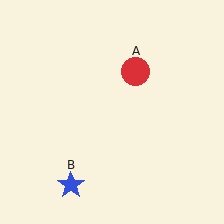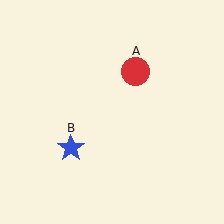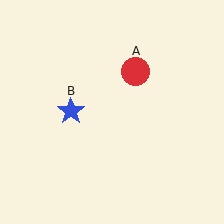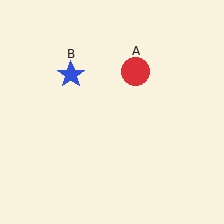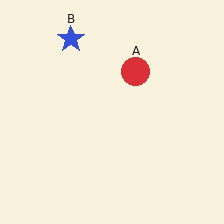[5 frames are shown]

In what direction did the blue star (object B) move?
The blue star (object B) moved up.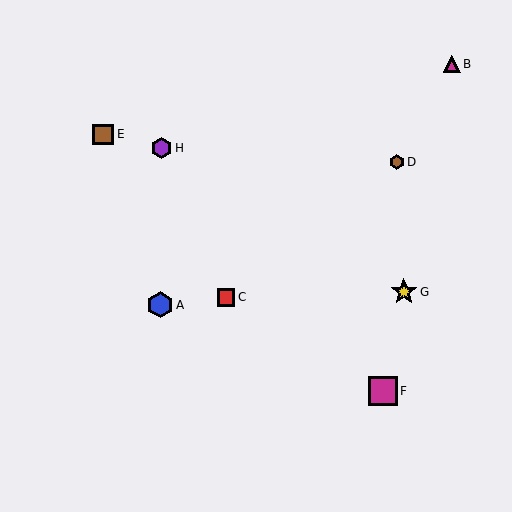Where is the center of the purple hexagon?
The center of the purple hexagon is at (162, 148).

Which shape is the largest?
The magenta square (labeled F) is the largest.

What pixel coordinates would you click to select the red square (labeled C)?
Click at (226, 297) to select the red square C.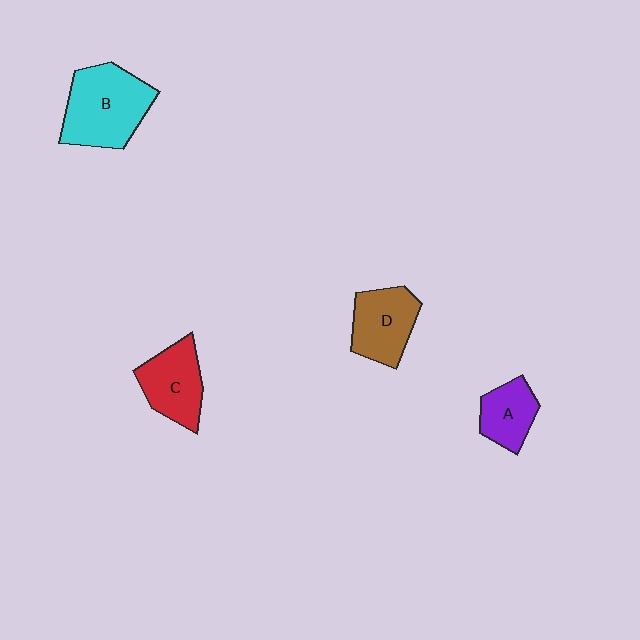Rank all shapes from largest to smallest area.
From largest to smallest: B (cyan), D (brown), C (red), A (purple).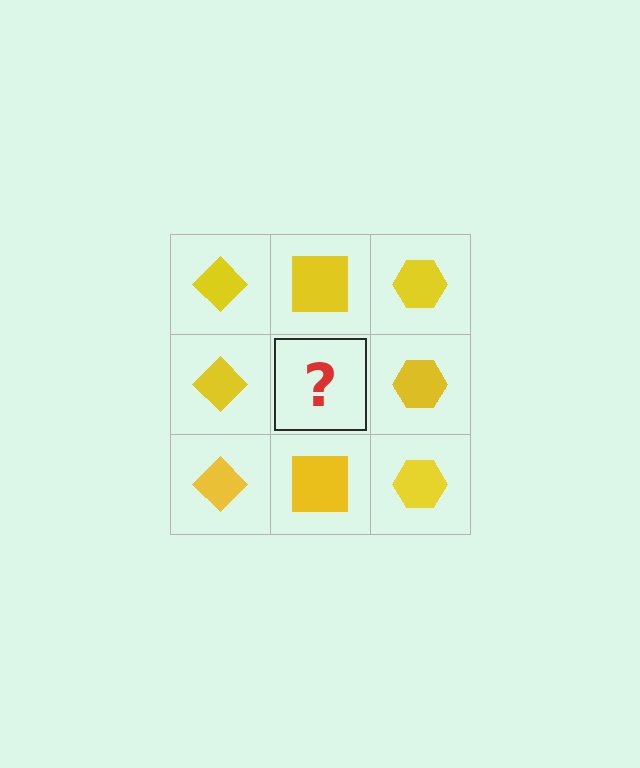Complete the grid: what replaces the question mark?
The question mark should be replaced with a yellow square.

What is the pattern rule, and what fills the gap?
The rule is that each column has a consistent shape. The gap should be filled with a yellow square.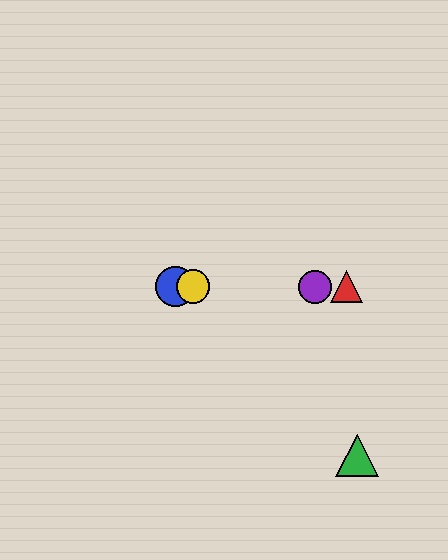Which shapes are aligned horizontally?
The red triangle, the blue circle, the yellow circle, the purple circle are aligned horizontally.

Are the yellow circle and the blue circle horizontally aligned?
Yes, both are at y≈287.